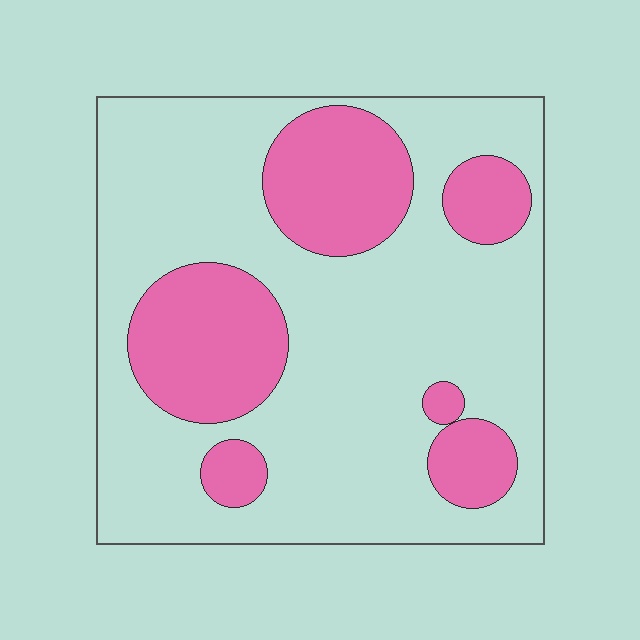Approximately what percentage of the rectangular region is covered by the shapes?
Approximately 30%.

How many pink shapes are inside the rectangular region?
6.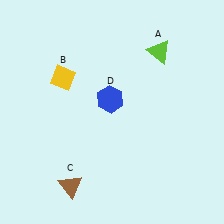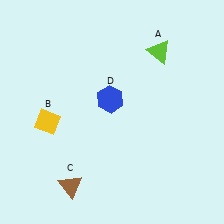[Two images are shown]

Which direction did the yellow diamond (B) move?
The yellow diamond (B) moved down.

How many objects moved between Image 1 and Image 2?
1 object moved between the two images.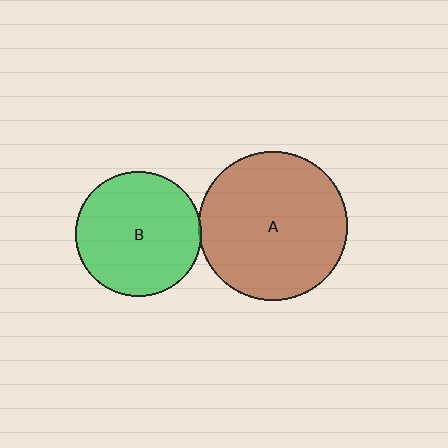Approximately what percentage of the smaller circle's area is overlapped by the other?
Approximately 5%.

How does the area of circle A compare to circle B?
Approximately 1.4 times.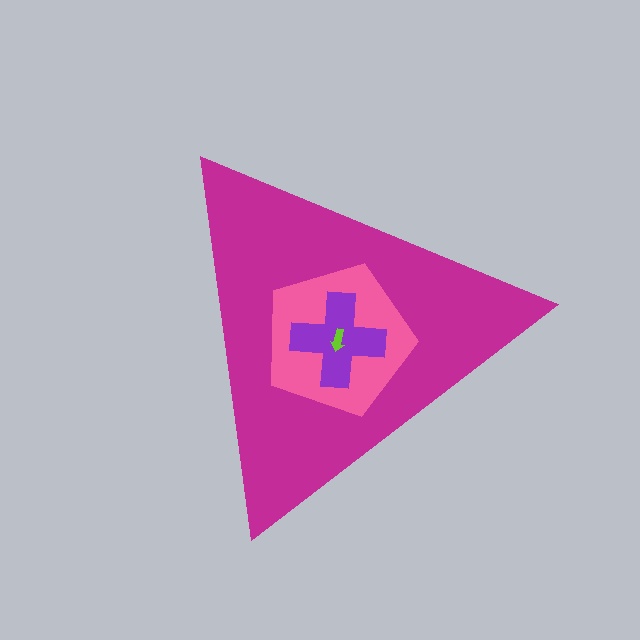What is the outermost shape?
The magenta triangle.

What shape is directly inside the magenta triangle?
The pink pentagon.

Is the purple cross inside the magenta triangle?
Yes.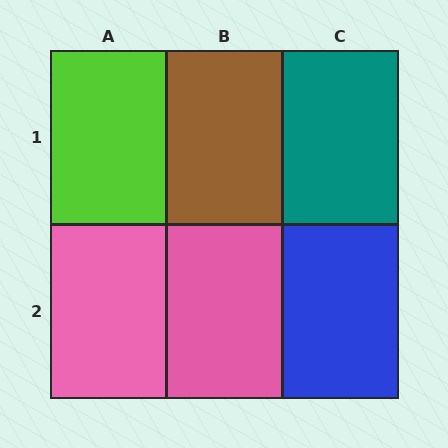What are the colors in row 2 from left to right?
Pink, pink, blue.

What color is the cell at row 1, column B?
Brown.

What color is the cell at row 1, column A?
Lime.